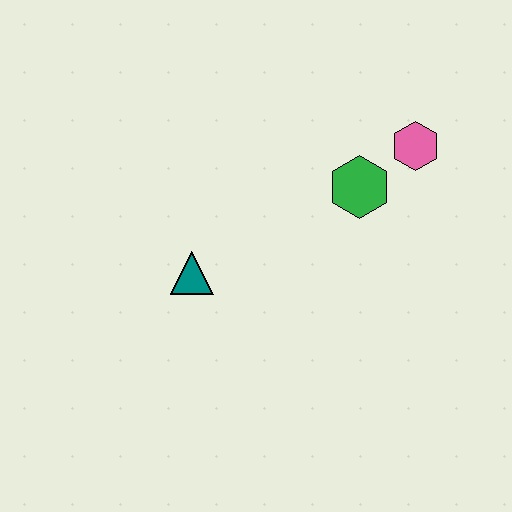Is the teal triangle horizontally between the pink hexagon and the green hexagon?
No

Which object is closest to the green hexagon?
The pink hexagon is closest to the green hexagon.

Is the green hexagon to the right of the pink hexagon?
No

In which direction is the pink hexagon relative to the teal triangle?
The pink hexagon is to the right of the teal triangle.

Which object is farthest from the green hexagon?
The teal triangle is farthest from the green hexagon.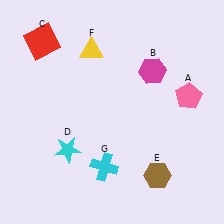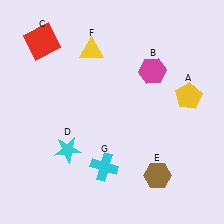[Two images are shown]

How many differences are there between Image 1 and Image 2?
There is 1 difference between the two images.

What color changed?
The pentagon (A) changed from pink in Image 1 to yellow in Image 2.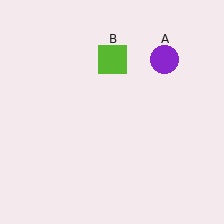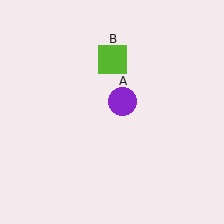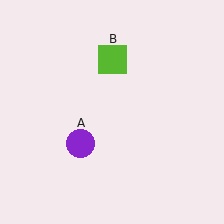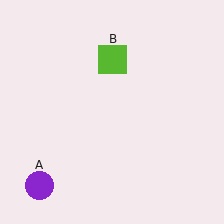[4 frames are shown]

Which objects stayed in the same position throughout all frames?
Lime square (object B) remained stationary.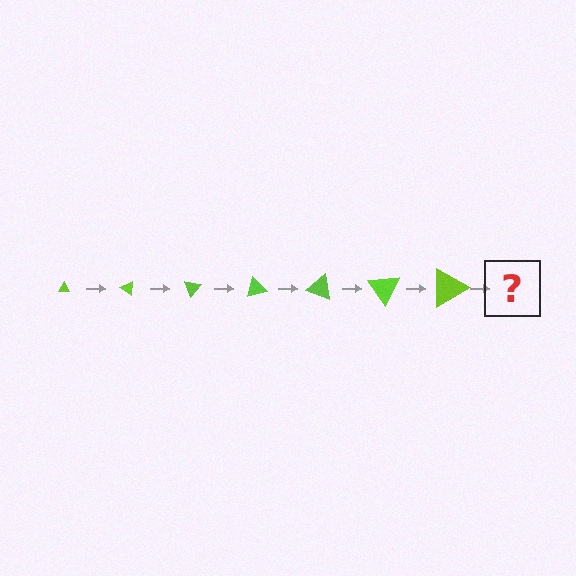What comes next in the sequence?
The next element should be a triangle, larger than the previous one and rotated 245 degrees from the start.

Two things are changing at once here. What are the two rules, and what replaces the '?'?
The two rules are that the triangle grows larger each step and it rotates 35 degrees each step. The '?' should be a triangle, larger than the previous one and rotated 245 degrees from the start.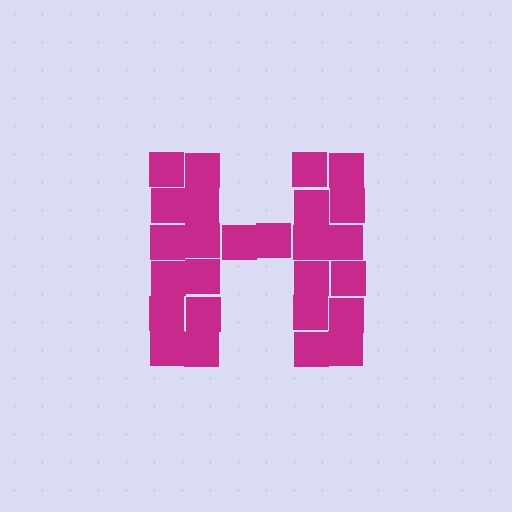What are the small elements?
The small elements are squares.